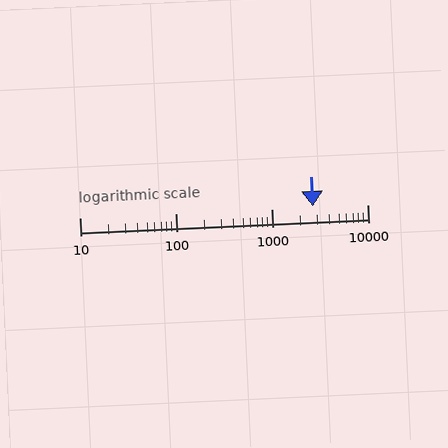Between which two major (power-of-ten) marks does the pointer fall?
The pointer is between 1000 and 10000.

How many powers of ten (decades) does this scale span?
The scale spans 3 decades, from 10 to 10000.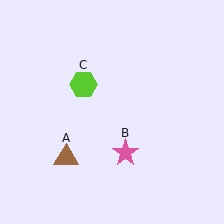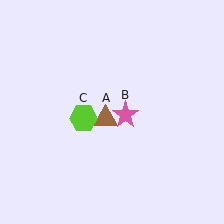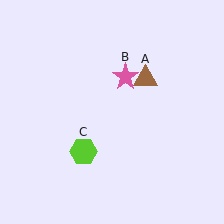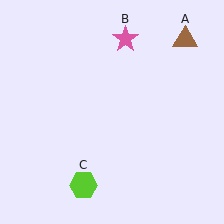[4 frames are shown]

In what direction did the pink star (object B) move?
The pink star (object B) moved up.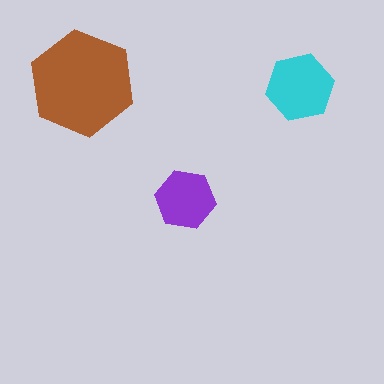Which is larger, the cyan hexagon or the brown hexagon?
The brown one.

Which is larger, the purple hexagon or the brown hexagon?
The brown one.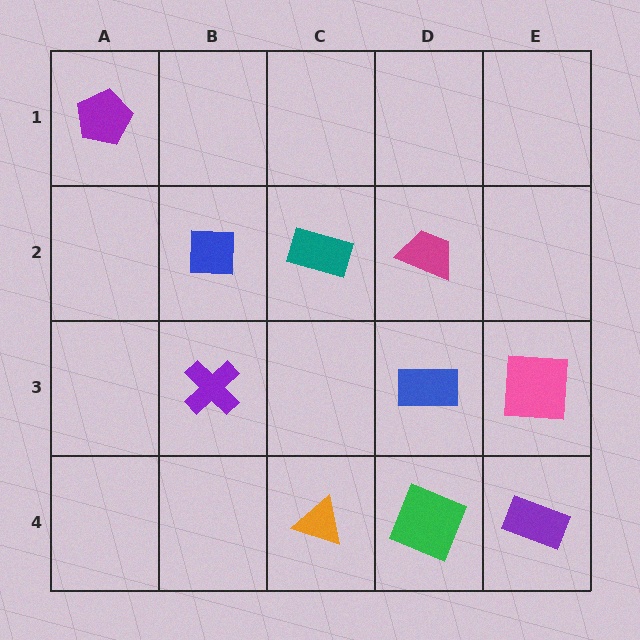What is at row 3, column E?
A pink square.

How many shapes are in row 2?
3 shapes.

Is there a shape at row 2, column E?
No, that cell is empty.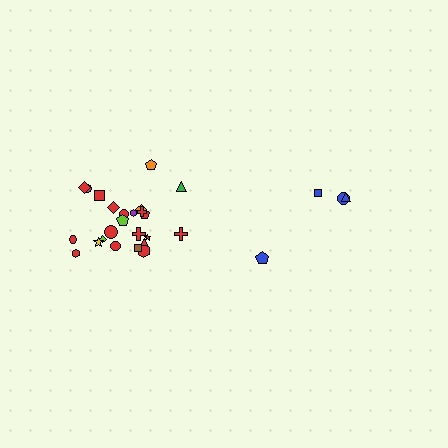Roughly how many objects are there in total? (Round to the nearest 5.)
Roughly 30 objects in total.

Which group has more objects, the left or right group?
The left group.